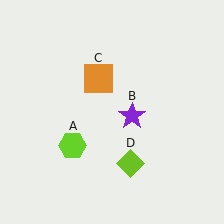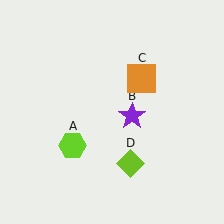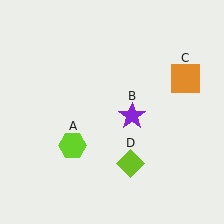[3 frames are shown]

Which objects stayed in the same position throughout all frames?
Lime hexagon (object A) and purple star (object B) and lime diamond (object D) remained stationary.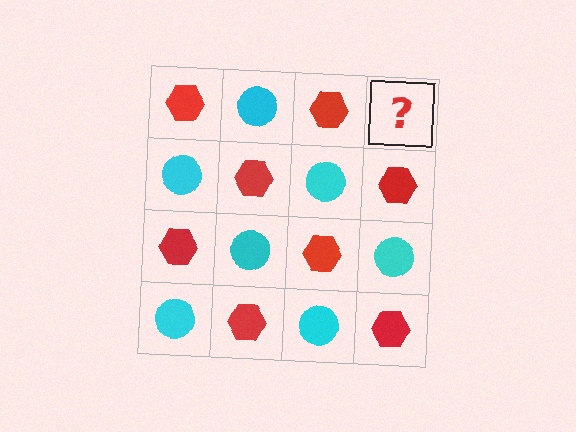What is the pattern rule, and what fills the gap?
The rule is that it alternates red hexagon and cyan circle in a checkerboard pattern. The gap should be filled with a cyan circle.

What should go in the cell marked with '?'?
The missing cell should contain a cyan circle.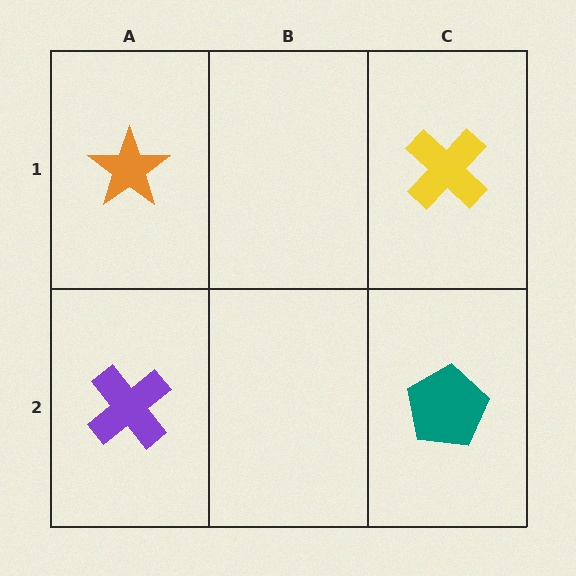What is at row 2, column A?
A purple cross.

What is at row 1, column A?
An orange star.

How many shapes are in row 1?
2 shapes.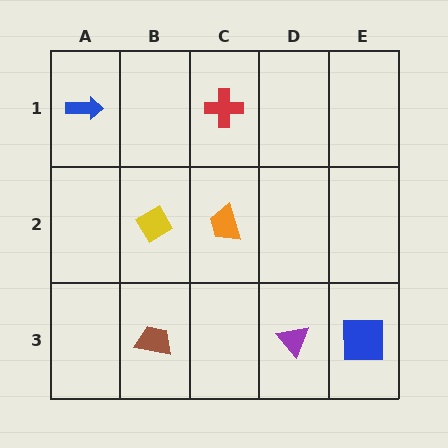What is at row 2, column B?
A yellow diamond.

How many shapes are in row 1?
2 shapes.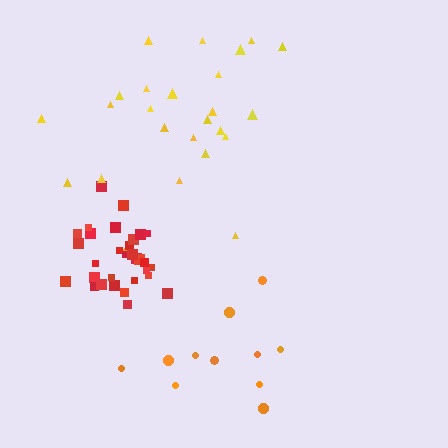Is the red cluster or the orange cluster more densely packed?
Red.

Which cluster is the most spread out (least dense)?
Orange.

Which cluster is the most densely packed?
Red.